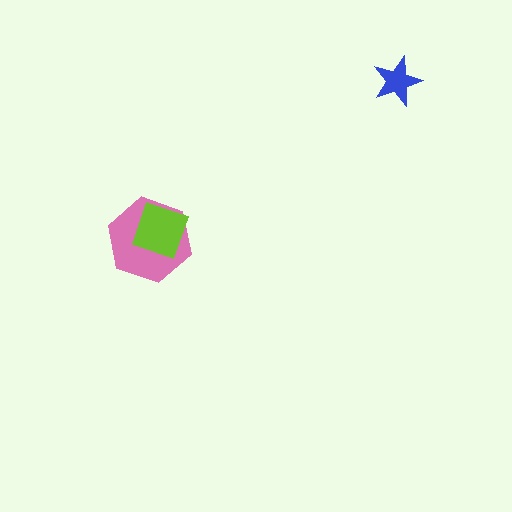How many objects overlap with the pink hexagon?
1 object overlaps with the pink hexagon.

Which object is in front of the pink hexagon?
The lime diamond is in front of the pink hexagon.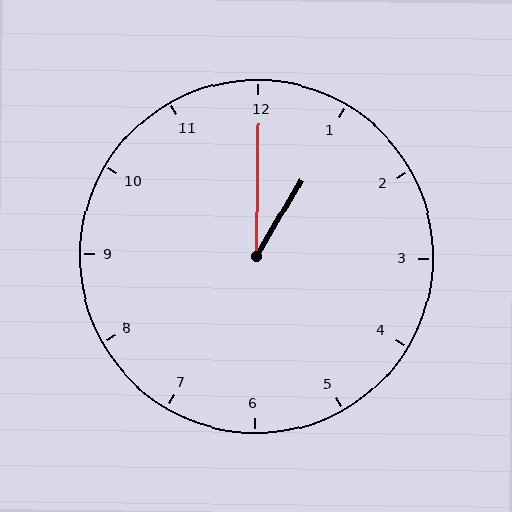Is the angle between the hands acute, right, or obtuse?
It is acute.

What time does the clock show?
1:00.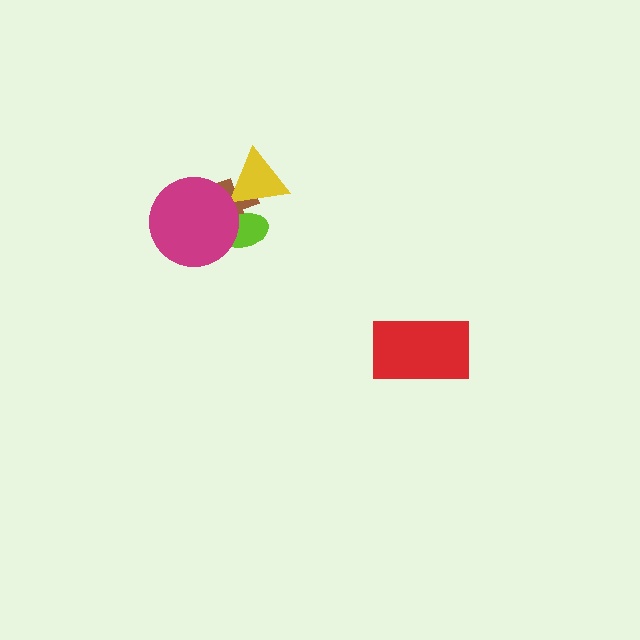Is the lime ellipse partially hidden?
Yes, it is partially covered by another shape.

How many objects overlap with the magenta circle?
2 objects overlap with the magenta circle.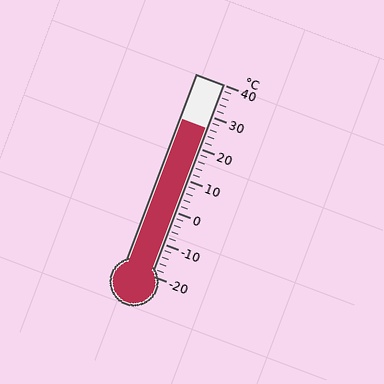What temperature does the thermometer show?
The thermometer shows approximately 26°C.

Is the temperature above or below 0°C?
The temperature is above 0°C.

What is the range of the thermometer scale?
The thermometer scale ranges from -20°C to 40°C.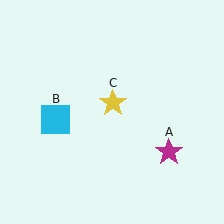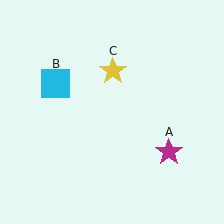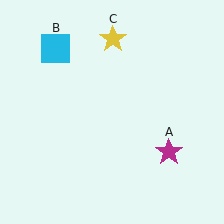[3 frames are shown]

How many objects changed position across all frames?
2 objects changed position: cyan square (object B), yellow star (object C).